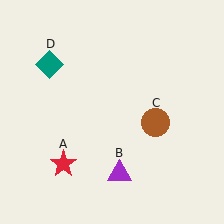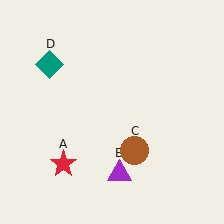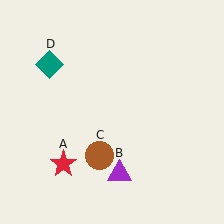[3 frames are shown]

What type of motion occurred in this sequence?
The brown circle (object C) rotated clockwise around the center of the scene.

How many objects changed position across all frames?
1 object changed position: brown circle (object C).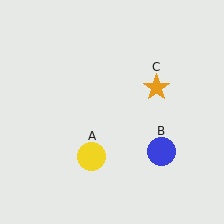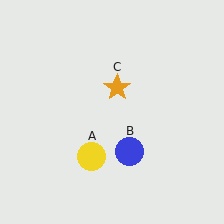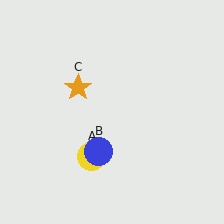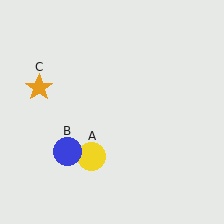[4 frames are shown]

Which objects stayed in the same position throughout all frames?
Yellow circle (object A) remained stationary.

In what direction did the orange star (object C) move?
The orange star (object C) moved left.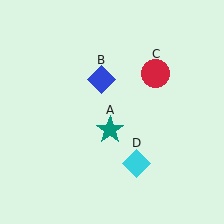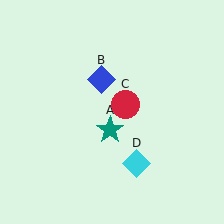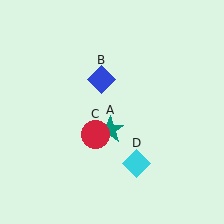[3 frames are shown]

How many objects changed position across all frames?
1 object changed position: red circle (object C).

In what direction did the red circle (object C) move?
The red circle (object C) moved down and to the left.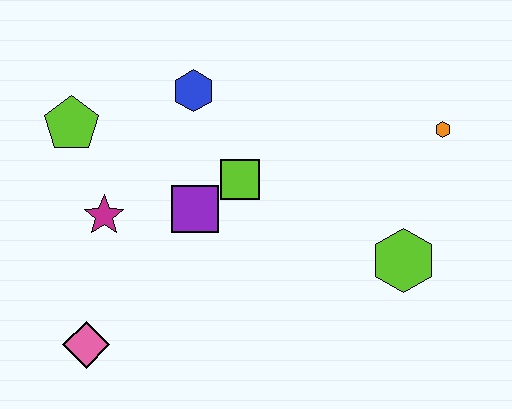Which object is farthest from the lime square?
The pink diamond is farthest from the lime square.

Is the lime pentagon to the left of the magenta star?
Yes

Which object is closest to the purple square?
The lime square is closest to the purple square.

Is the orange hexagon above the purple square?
Yes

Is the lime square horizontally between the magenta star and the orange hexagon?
Yes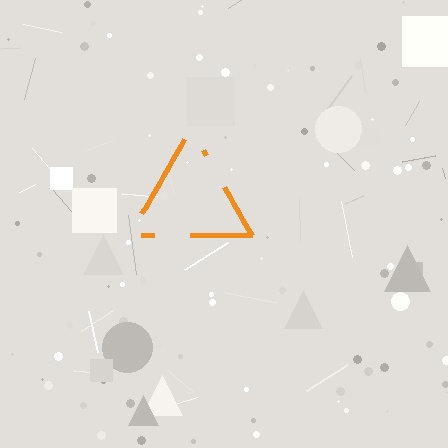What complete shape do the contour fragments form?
The contour fragments form a triangle.